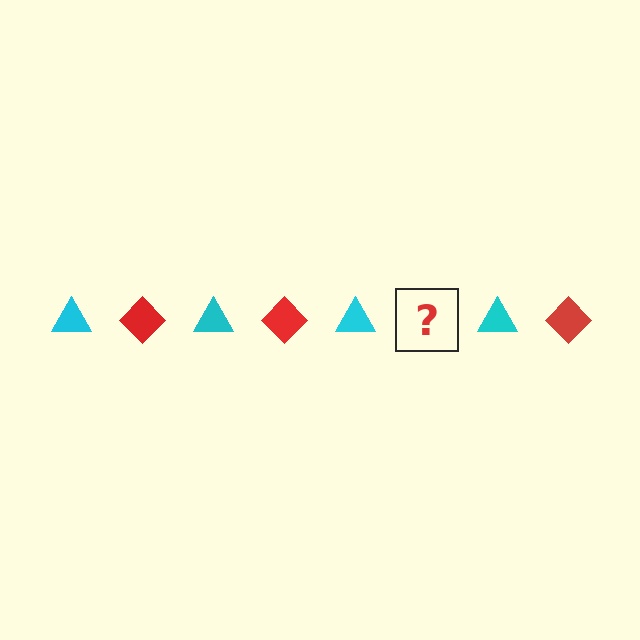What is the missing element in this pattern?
The missing element is a red diamond.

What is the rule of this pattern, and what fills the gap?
The rule is that the pattern alternates between cyan triangle and red diamond. The gap should be filled with a red diamond.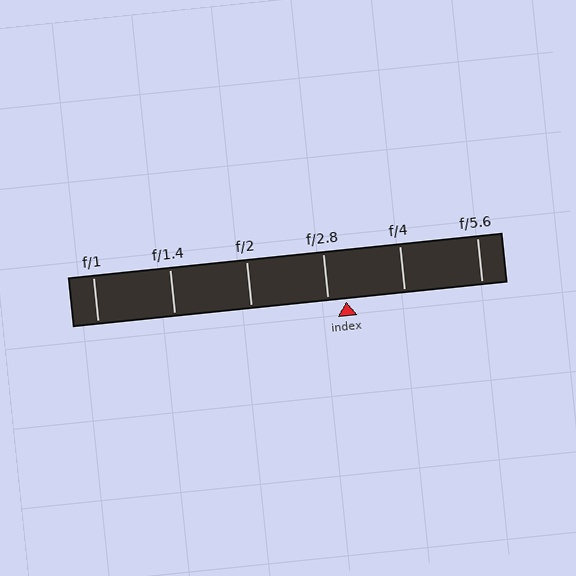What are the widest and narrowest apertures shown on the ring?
The widest aperture shown is f/1 and the narrowest is f/5.6.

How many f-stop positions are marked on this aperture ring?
There are 6 f-stop positions marked.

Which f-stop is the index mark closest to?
The index mark is closest to f/2.8.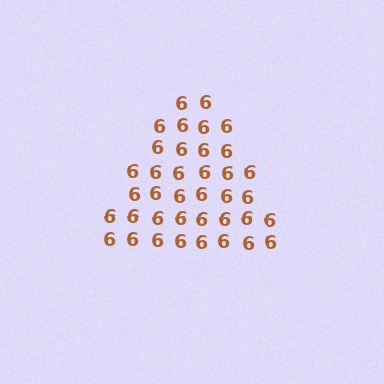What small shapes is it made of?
It is made of small digit 6's.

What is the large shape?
The large shape is a triangle.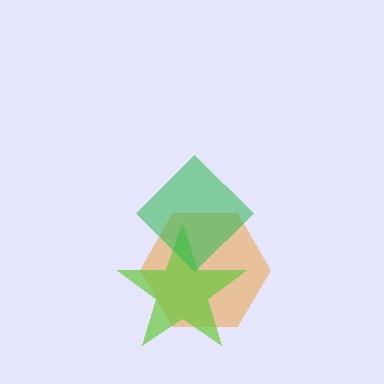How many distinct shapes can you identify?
There are 3 distinct shapes: an orange hexagon, a lime star, a green diamond.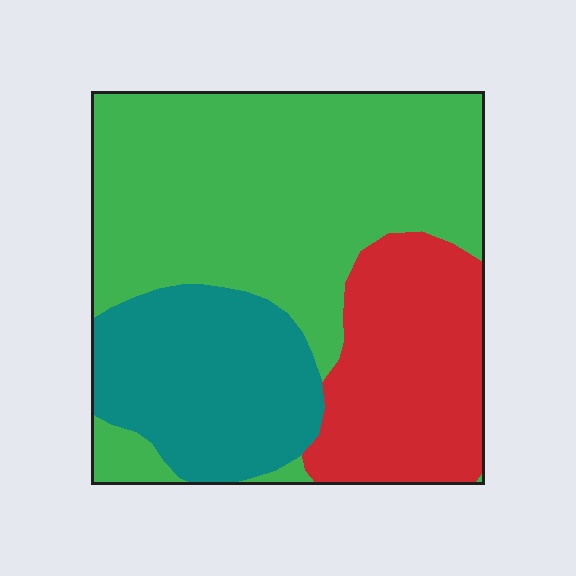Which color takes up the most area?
Green, at roughly 55%.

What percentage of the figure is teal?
Teal takes up about one quarter (1/4) of the figure.